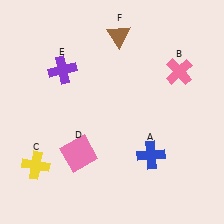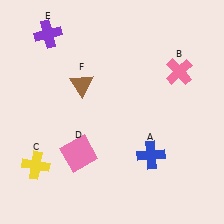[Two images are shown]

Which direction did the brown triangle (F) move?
The brown triangle (F) moved down.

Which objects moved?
The objects that moved are: the purple cross (E), the brown triangle (F).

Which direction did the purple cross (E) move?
The purple cross (E) moved up.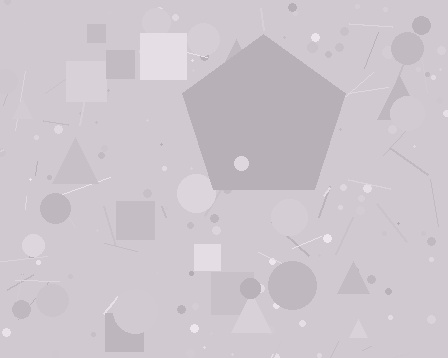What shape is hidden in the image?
A pentagon is hidden in the image.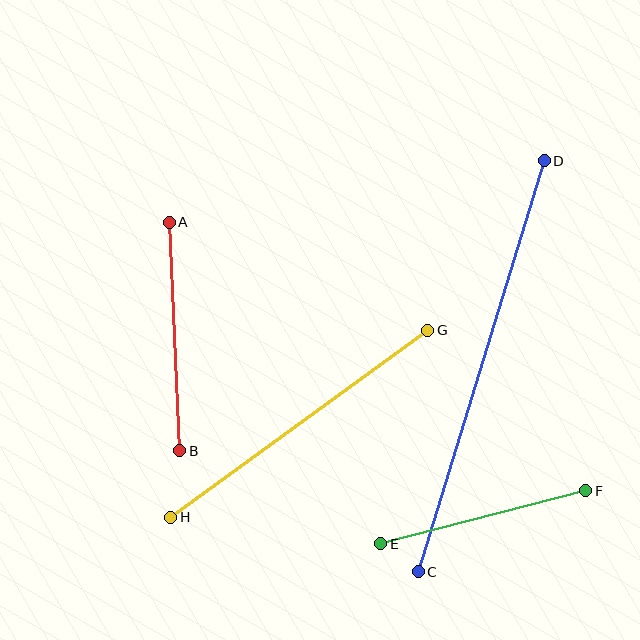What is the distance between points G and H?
The distance is approximately 318 pixels.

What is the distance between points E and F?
The distance is approximately 212 pixels.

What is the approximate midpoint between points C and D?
The midpoint is at approximately (481, 366) pixels.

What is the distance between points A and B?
The distance is approximately 229 pixels.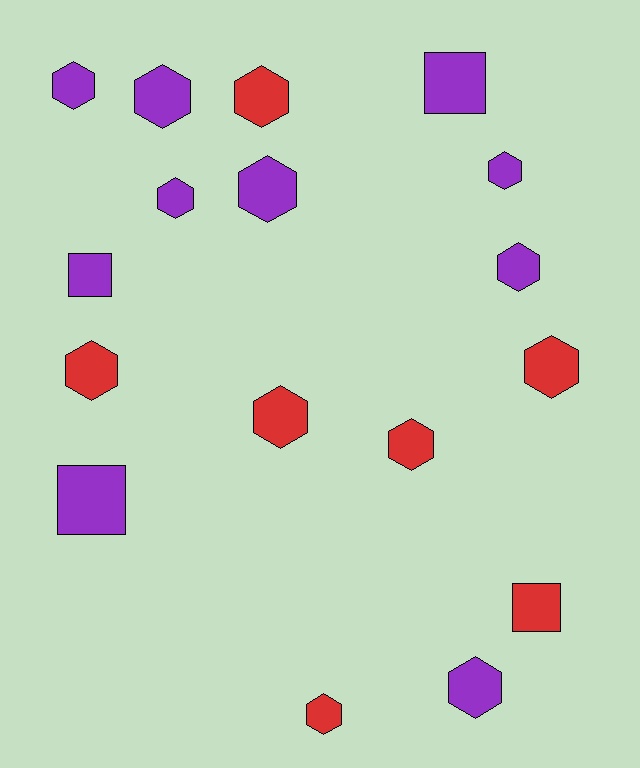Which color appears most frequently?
Purple, with 10 objects.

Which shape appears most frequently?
Hexagon, with 13 objects.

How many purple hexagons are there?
There are 7 purple hexagons.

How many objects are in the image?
There are 17 objects.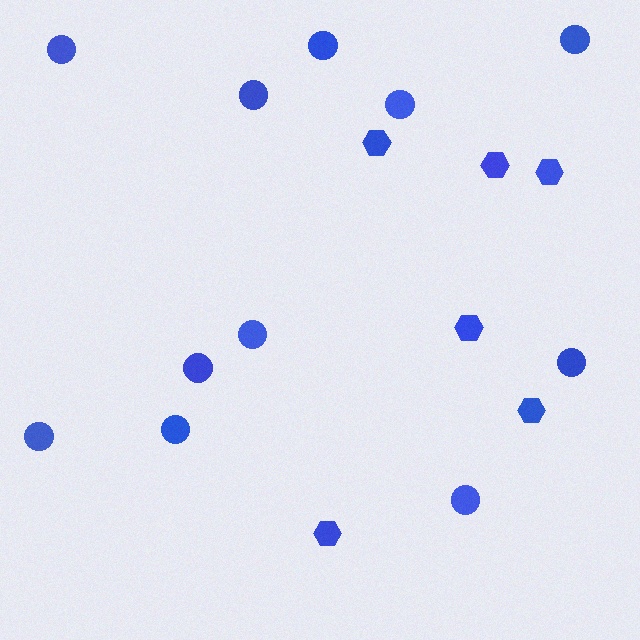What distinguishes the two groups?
There are 2 groups: one group of circles (11) and one group of hexagons (6).